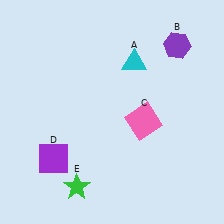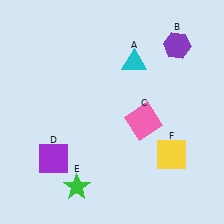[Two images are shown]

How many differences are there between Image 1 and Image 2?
There is 1 difference between the two images.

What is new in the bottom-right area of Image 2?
A yellow square (F) was added in the bottom-right area of Image 2.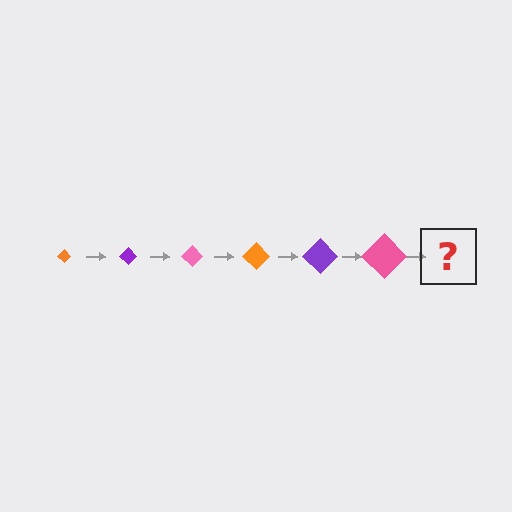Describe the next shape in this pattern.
It should be an orange diamond, larger than the previous one.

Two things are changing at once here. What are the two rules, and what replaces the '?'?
The two rules are that the diamond grows larger each step and the color cycles through orange, purple, and pink. The '?' should be an orange diamond, larger than the previous one.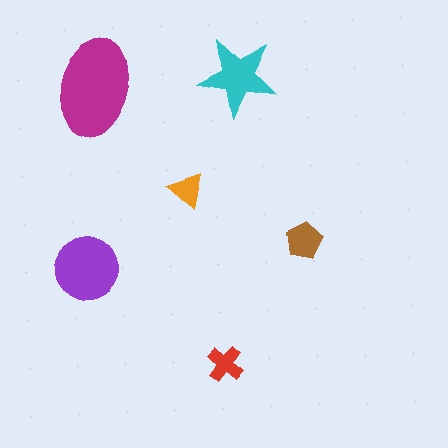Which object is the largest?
The magenta ellipse.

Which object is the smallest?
The orange triangle.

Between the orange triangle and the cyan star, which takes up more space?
The cyan star.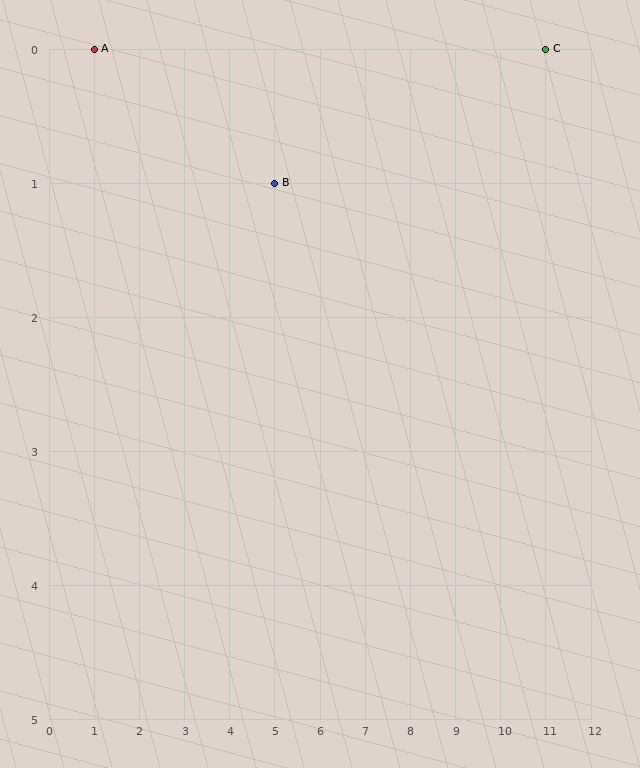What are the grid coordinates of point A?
Point A is at grid coordinates (1, 0).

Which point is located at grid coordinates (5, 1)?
Point B is at (5, 1).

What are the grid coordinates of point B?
Point B is at grid coordinates (5, 1).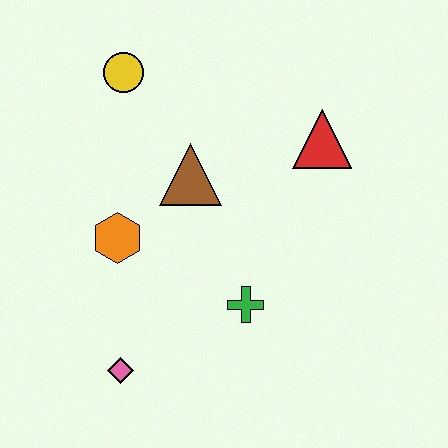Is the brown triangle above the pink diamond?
Yes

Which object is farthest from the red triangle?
The pink diamond is farthest from the red triangle.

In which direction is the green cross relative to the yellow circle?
The green cross is below the yellow circle.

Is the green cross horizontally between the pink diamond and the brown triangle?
No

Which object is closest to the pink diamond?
The orange hexagon is closest to the pink diamond.